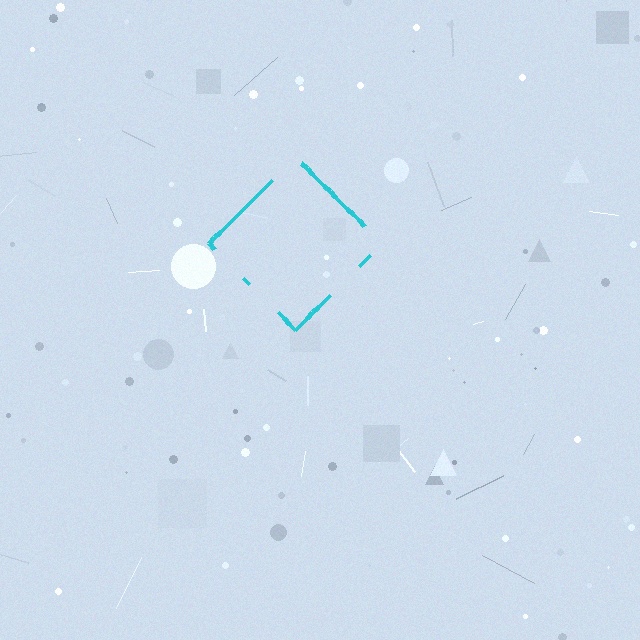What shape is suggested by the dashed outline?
The dashed outline suggests a diamond.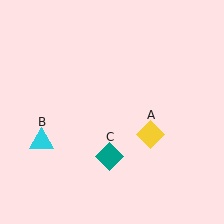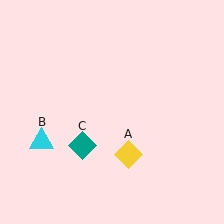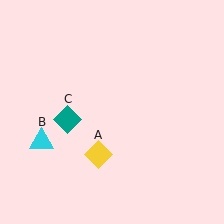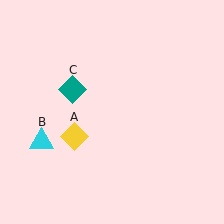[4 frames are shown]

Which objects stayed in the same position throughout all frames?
Cyan triangle (object B) remained stationary.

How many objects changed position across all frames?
2 objects changed position: yellow diamond (object A), teal diamond (object C).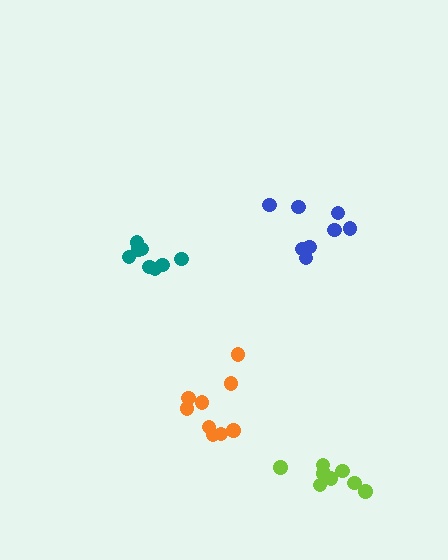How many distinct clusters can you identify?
There are 4 distinct clusters.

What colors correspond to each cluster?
The clusters are colored: blue, lime, teal, orange.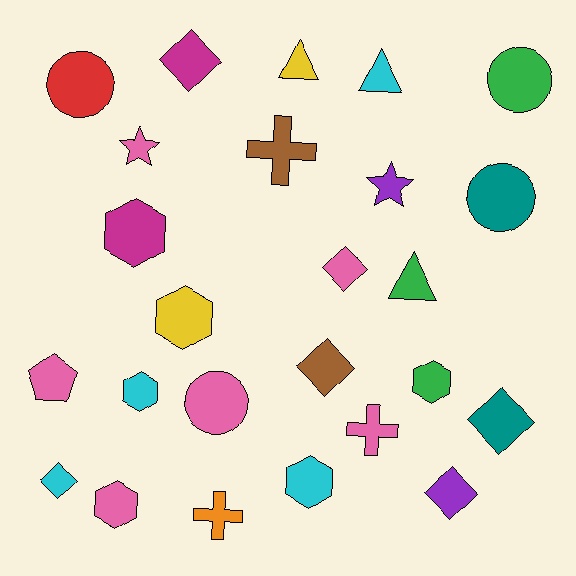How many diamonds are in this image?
There are 6 diamonds.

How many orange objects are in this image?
There is 1 orange object.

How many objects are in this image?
There are 25 objects.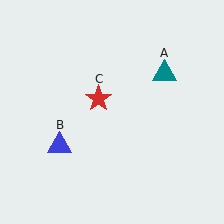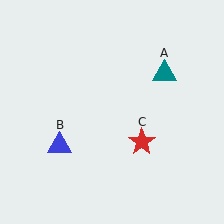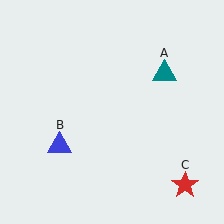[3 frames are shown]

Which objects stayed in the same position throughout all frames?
Teal triangle (object A) and blue triangle (object B) remained stationary.